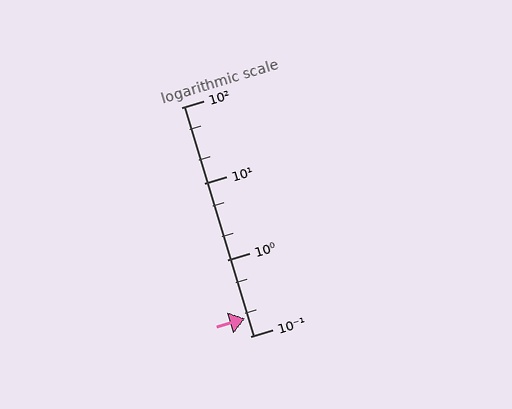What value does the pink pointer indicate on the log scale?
The pointer indicates approximately 0.17.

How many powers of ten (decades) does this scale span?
The scale spans 3 decades, from 0.1 to 100.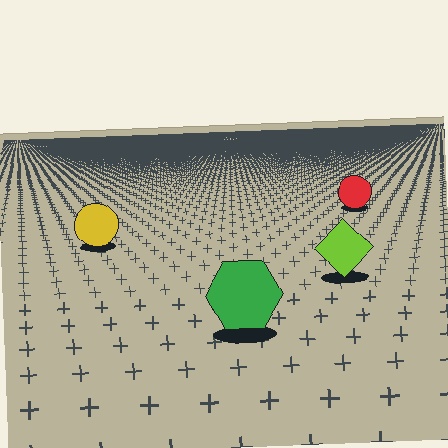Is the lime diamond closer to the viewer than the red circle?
Yes. The lime diamond is closer — you can tell from the texture gradient: the ground texture is coarser near it.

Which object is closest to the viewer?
The green hexagon is closest. The texture marks near it are larger and more spread out.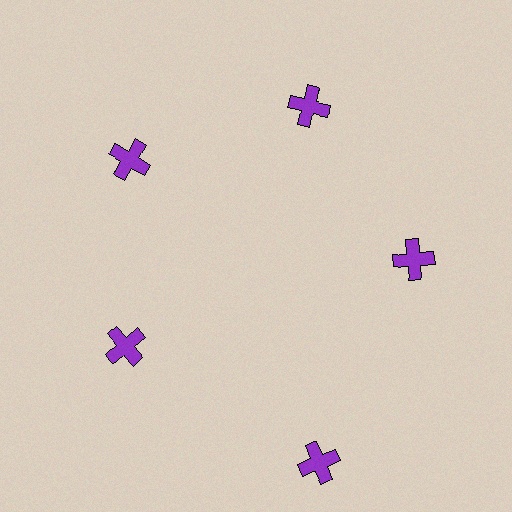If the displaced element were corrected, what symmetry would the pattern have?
It would have 5-fold rotational symmetry — the pattern would map onto itself every 72 degrees.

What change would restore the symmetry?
The symmetry would be restored by moving it inward, back onto the ring so that all 5 crosses sit at equal angles and equal distance from the center.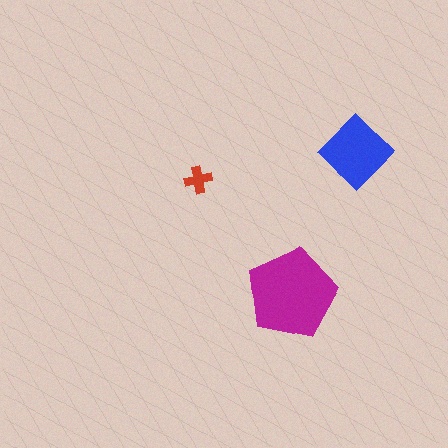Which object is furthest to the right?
The blue diamond is rightmost.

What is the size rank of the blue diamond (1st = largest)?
2nd.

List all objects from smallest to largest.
The red cross, the blue diamond, the magenta pentagon.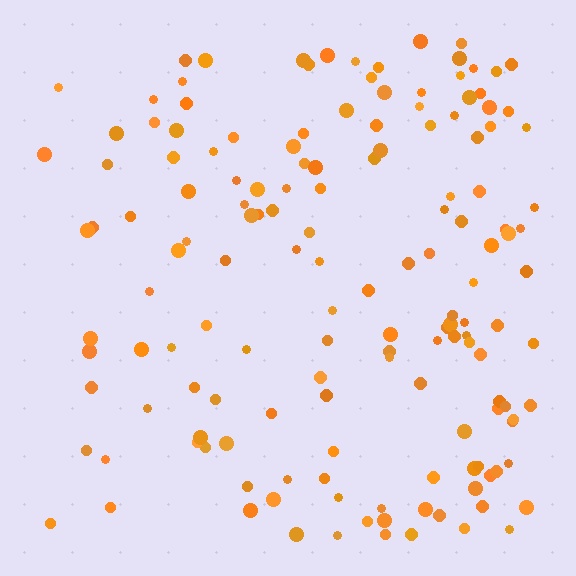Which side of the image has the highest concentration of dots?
The right.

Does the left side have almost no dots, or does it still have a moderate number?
Still a moderate number, just noticeably fewer than the right.